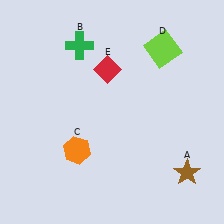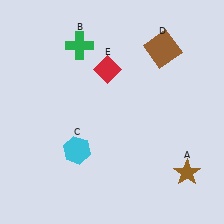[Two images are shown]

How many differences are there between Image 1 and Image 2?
There are 2 differences between the two images.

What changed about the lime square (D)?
In Image 1, D is lime. In Image 2, it changed to brown.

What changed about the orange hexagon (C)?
In Image 1, C is orange. In Image 2, it changed to cyan.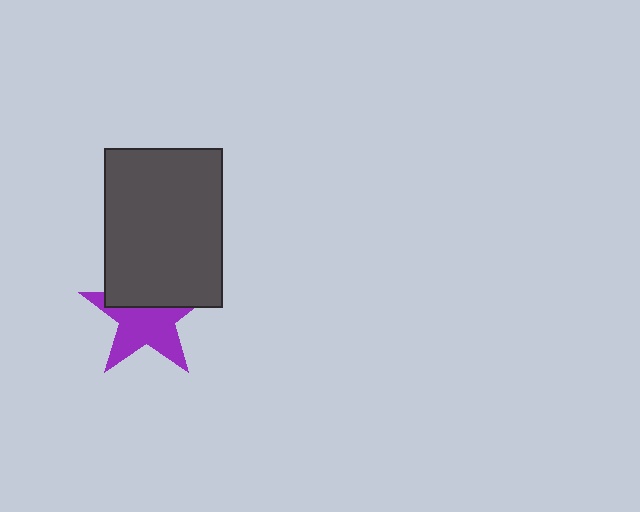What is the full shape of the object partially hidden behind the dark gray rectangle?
The partially hidden object is a purple star.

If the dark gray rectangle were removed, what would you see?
You would see the complete purple star.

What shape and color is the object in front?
The object in front is a dark gray rectangle.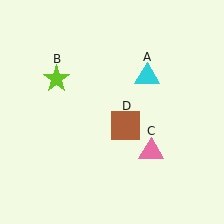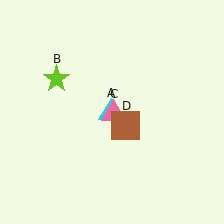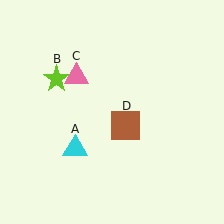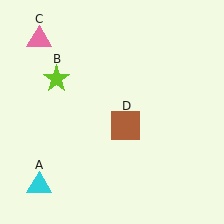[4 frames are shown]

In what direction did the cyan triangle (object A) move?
The cyan triangle (object A) moved down and to the left.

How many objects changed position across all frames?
2 objects changed position: cyan triangle (object A), pink triangle (object C).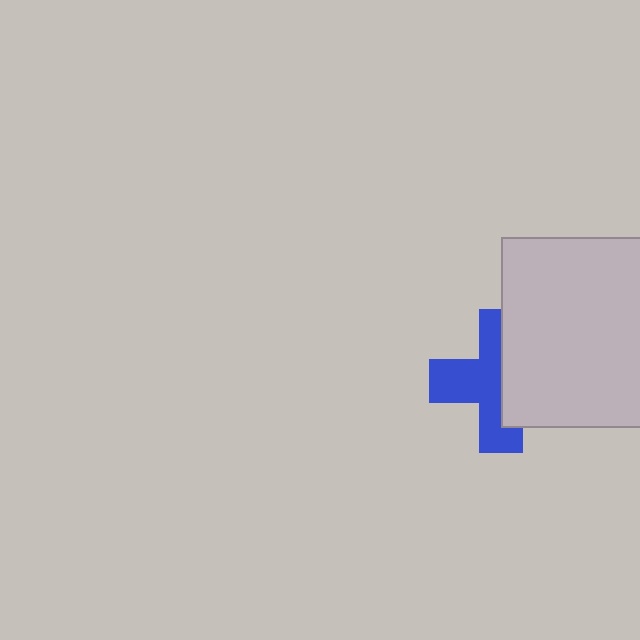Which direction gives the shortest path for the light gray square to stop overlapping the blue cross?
Moving right gives the shortest separation.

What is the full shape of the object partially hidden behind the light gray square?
The partially hidden object is a blue cross.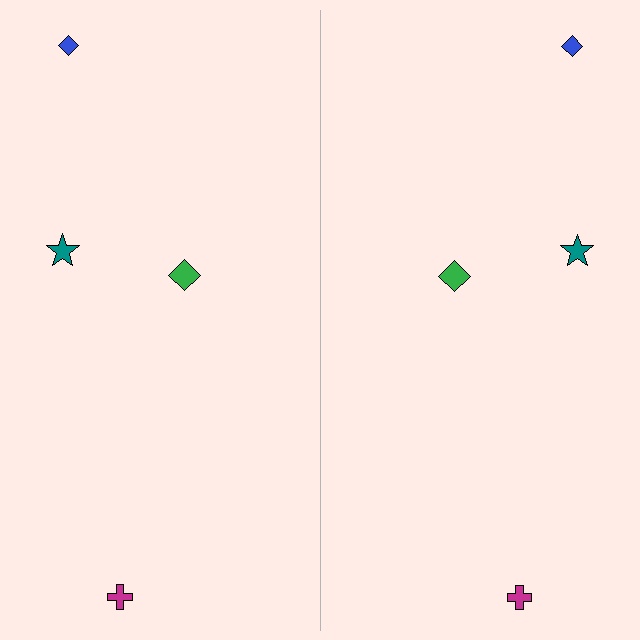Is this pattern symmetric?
Yes, this pattern has bilateral (reflection) symmetry.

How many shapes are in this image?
There are 8 shapes in this image.